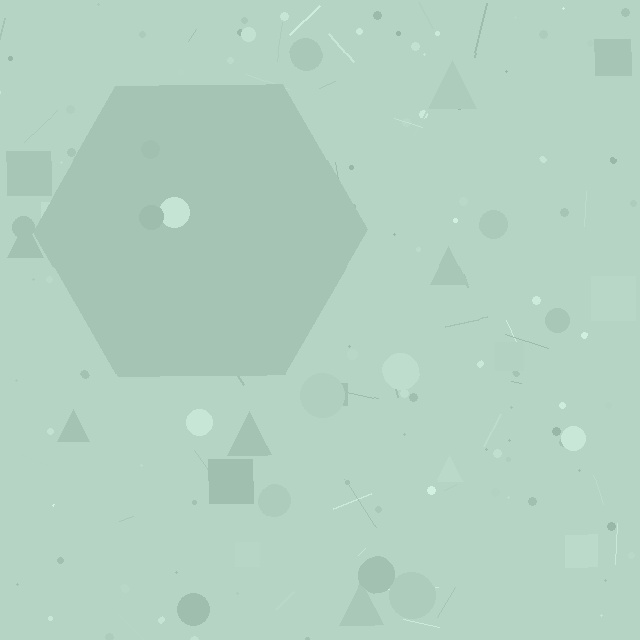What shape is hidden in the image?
A hexagon is hidden in the image.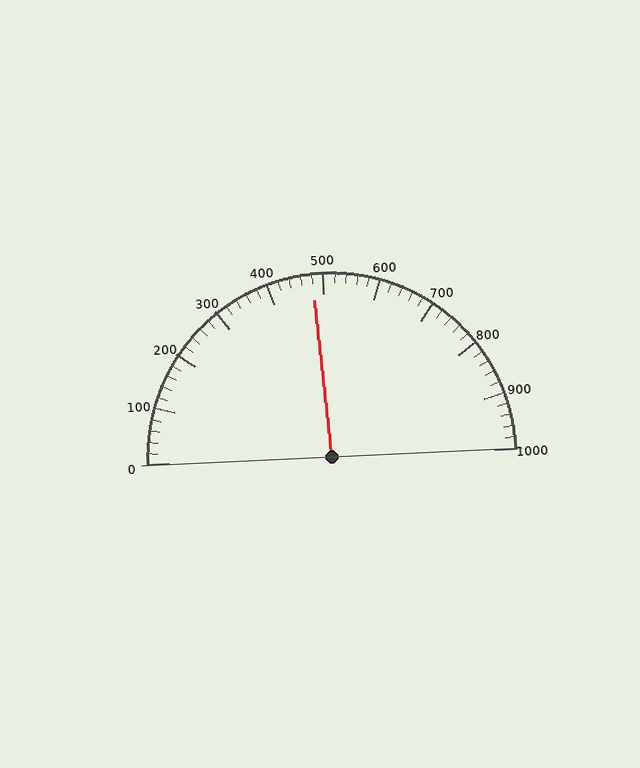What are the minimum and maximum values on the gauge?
The gauge ranges from 0 to 1000.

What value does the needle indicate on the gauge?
The needle indicates approximately 480.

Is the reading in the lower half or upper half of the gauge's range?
The reading is in the lower half of the range (0 to 1000).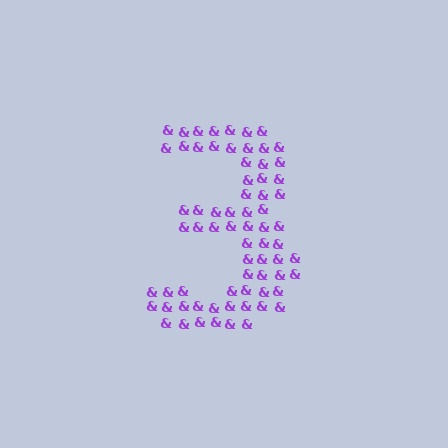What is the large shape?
The large shape is the digit 3.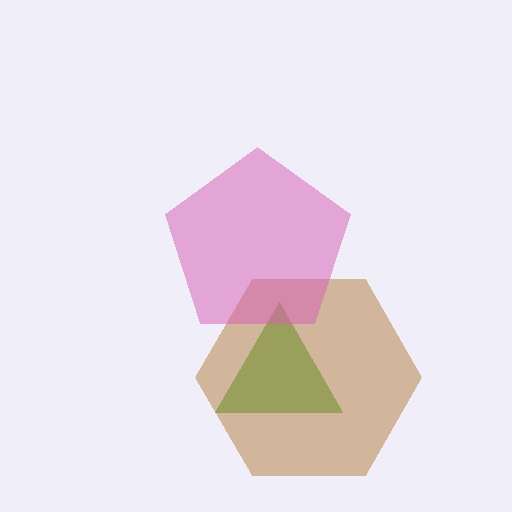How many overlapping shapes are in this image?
There are 3 overlapping shapes in the image.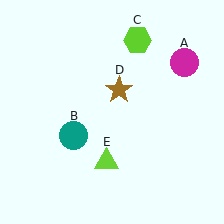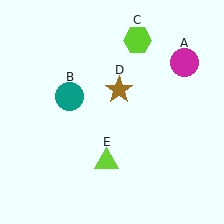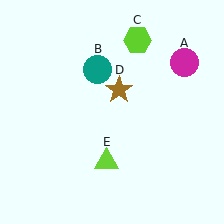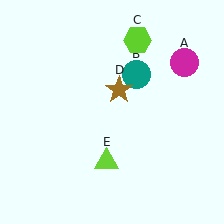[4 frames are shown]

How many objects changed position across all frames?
1 object changed position: teal circle (object B).